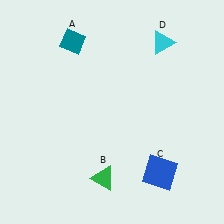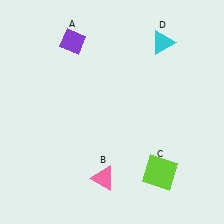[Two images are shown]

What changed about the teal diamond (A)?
In Image 1, A is teal. In Image 2, it changed to purple.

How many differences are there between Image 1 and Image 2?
There are 3 differences between the two images.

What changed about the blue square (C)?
In Image 1, C is blue. In Image 2, it changed to lime.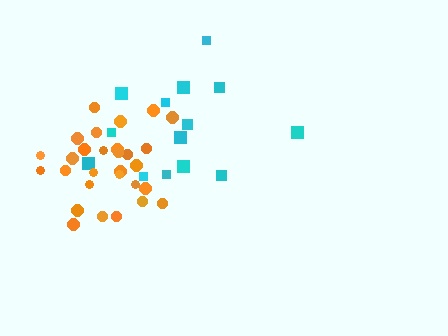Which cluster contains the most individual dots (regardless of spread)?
Orange (29).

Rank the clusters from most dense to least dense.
orange, cyan.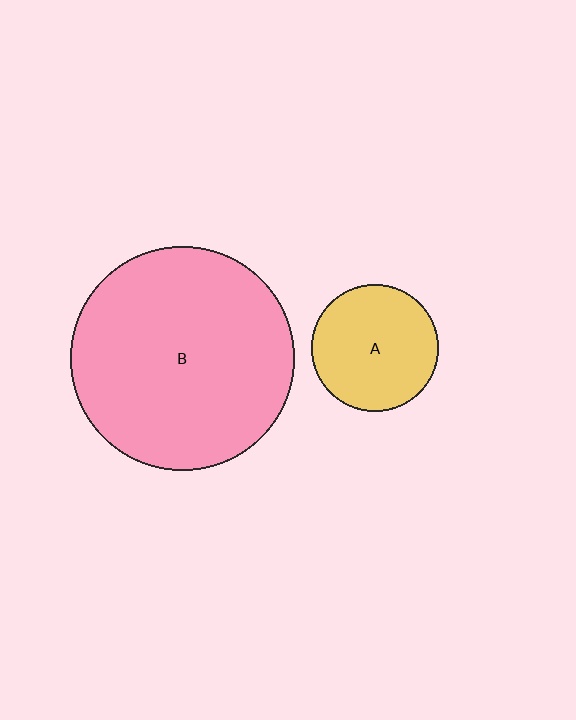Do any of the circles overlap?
No, none of the circles overlap.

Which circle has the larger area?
Circle B (pink).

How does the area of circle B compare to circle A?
Approximately 3.1 times.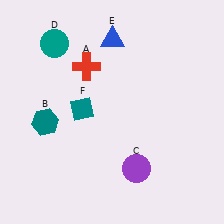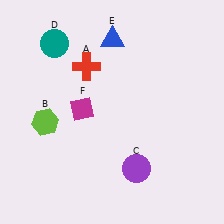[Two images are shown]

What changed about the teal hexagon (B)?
In Image 1, B is teal. In Image 2, it changed to lime.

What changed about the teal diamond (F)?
In Image 1, F is teal. In Image 2, it changed to magenta.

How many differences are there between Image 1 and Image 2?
There are 2 differences between the two images.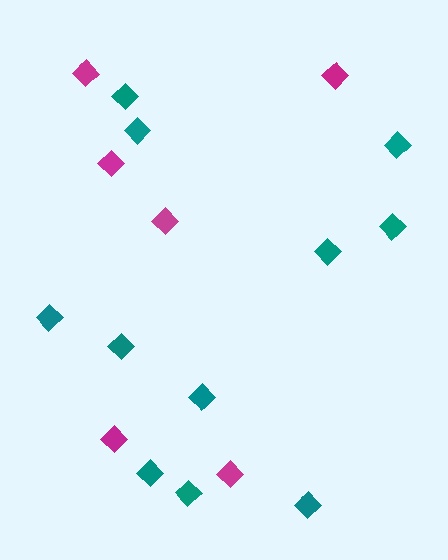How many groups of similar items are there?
There are 2 groups: one group of magenta diamonds (6) and one group of teal diamonds (11).